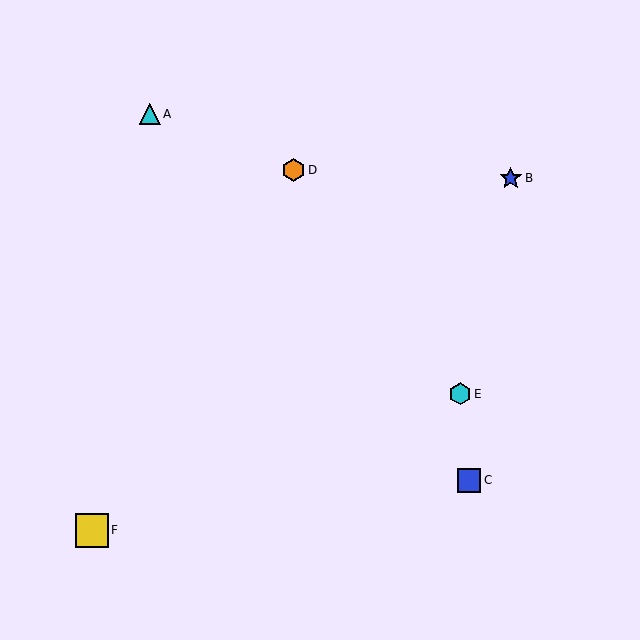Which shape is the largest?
The yellow square (labeled F) is the largest.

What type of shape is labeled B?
Shape B is a blue star.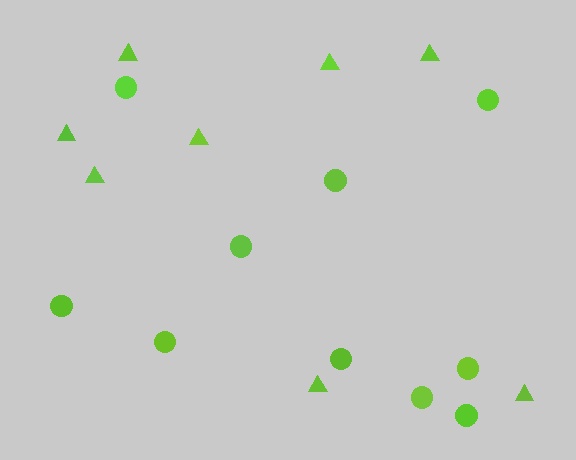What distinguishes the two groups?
There are 2 groups: one group of circles (10) and one group of triangles (8).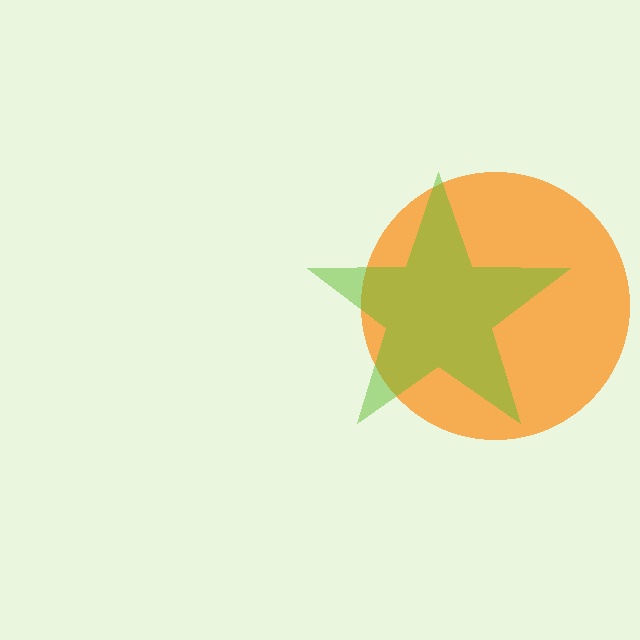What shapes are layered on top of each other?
The layered shapes are: an orange circle, a lime star.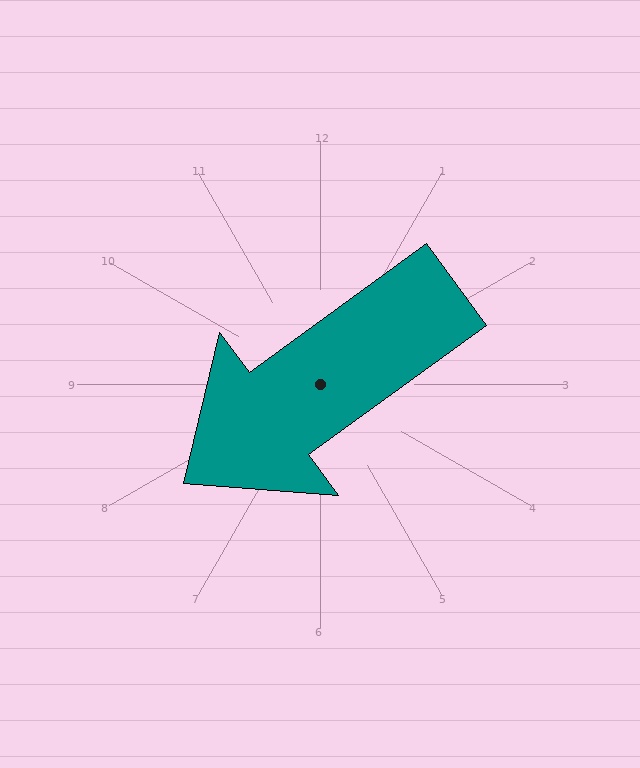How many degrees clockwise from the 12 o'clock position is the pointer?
Approximately 234 degrees.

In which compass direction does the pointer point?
Southwest.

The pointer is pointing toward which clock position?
Roughly 8 o'clock.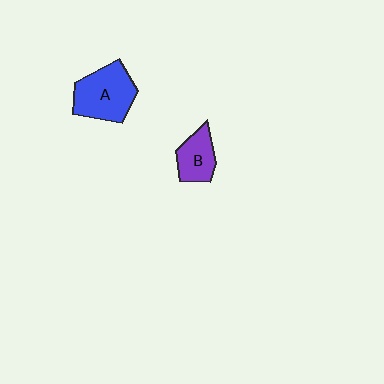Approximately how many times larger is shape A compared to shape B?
Approximately 1.6 times.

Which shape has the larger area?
Shape A (blue).